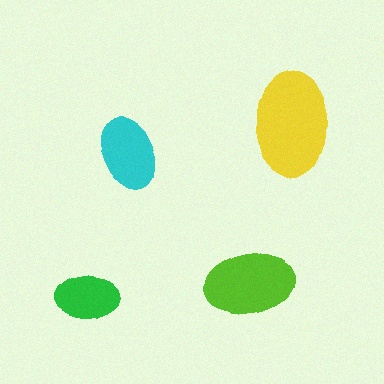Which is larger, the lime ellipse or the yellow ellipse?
The yellow one.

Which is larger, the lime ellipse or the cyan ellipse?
The lime one.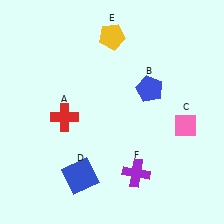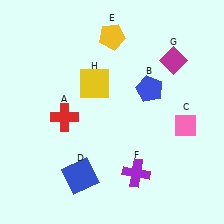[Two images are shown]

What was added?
A magenta diamond (G), a yellow square (H) were added in Image 2.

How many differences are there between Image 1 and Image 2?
There are 2 differences between the two images.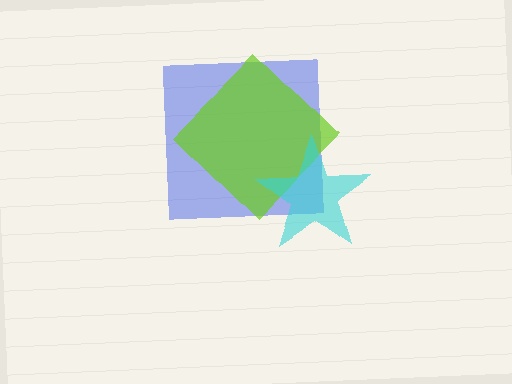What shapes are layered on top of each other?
The layered shapes are: a blue square, a lime diamond, a cyan star.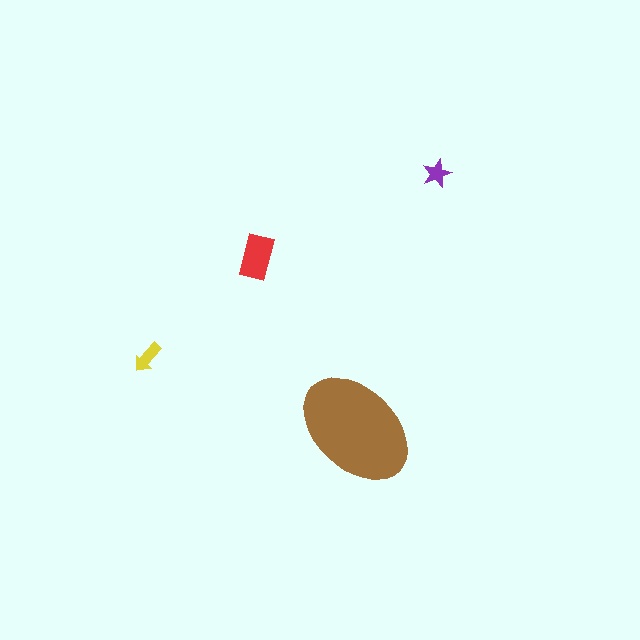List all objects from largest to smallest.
The brown ellipse, the red rectangle, the yellow arrow, the purple star.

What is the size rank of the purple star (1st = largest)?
4th.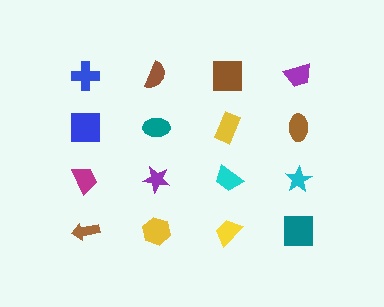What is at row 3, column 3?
A cyan trapezoid.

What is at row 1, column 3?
A brown square.